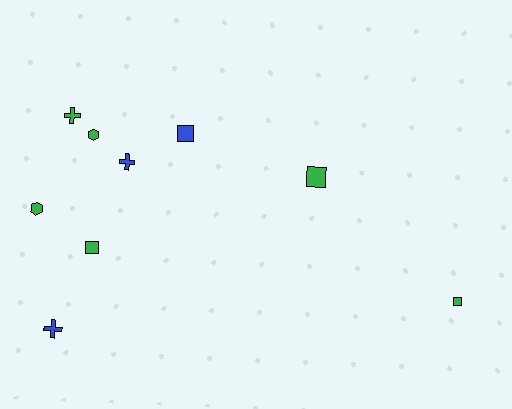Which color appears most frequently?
Green, with 6 objects.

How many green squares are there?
There are 3 green squares.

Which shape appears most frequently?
Square, with 4 objects.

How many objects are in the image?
There are 9 objects.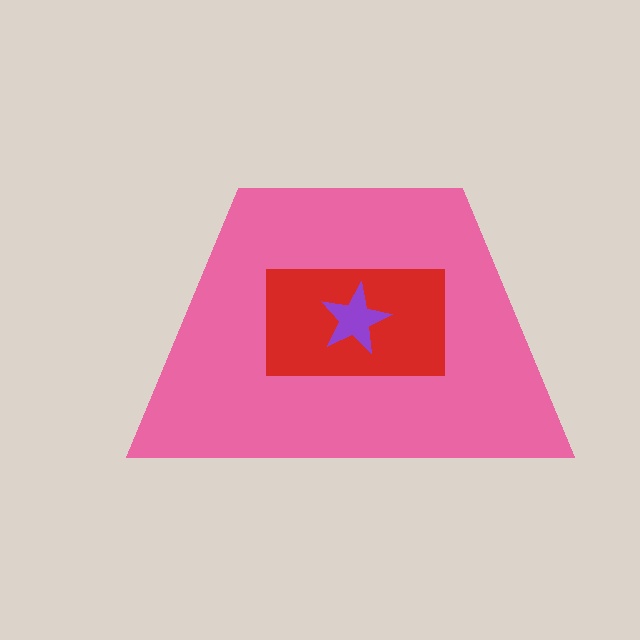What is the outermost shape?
The pink trapezoid.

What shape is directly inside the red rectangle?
The purple star.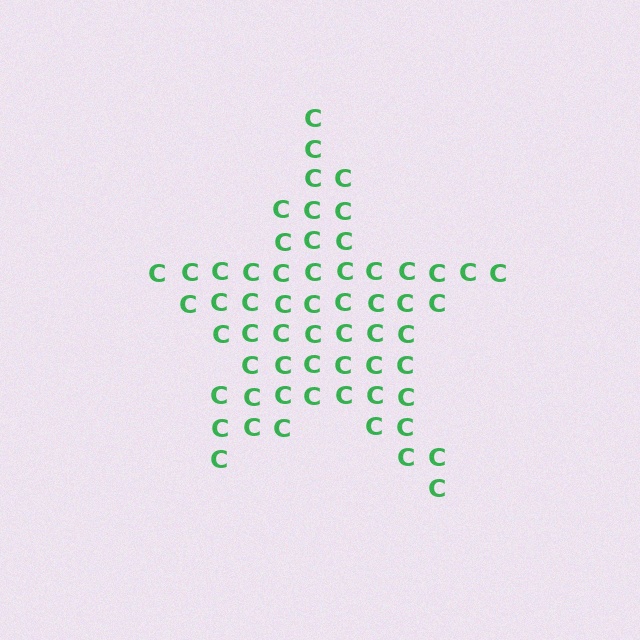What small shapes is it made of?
It is made of small letter C's.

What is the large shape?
The large shape is a star.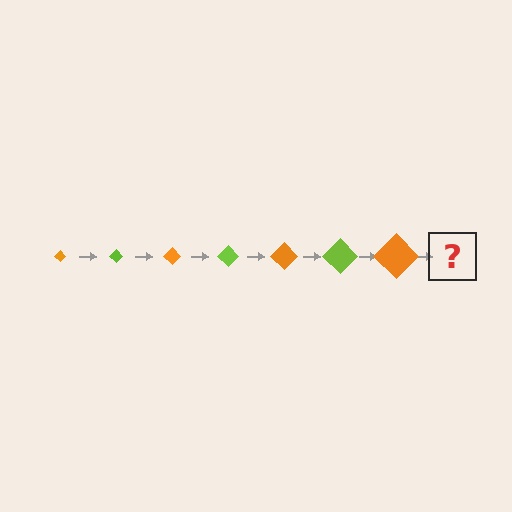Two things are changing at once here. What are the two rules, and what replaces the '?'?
The two rules are that the diamond grows larger each step and the color cycles through orange and lime. The '?' should be a lime diamond, larger than the previous one.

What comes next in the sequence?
The next element should be a lime diamond, larger than the previous one.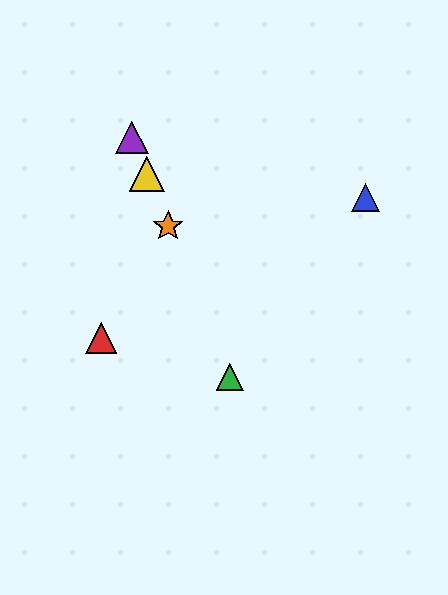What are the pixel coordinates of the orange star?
The orange star is at (168, 226).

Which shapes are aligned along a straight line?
The green triangle, the yellow triangle, the purple triangle, the orange star are aligned along a straight line.